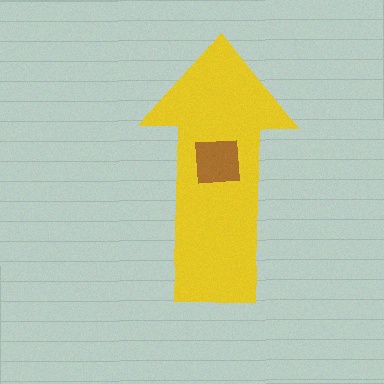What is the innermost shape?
The brown square.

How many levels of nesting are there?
2.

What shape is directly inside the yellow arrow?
The brown square.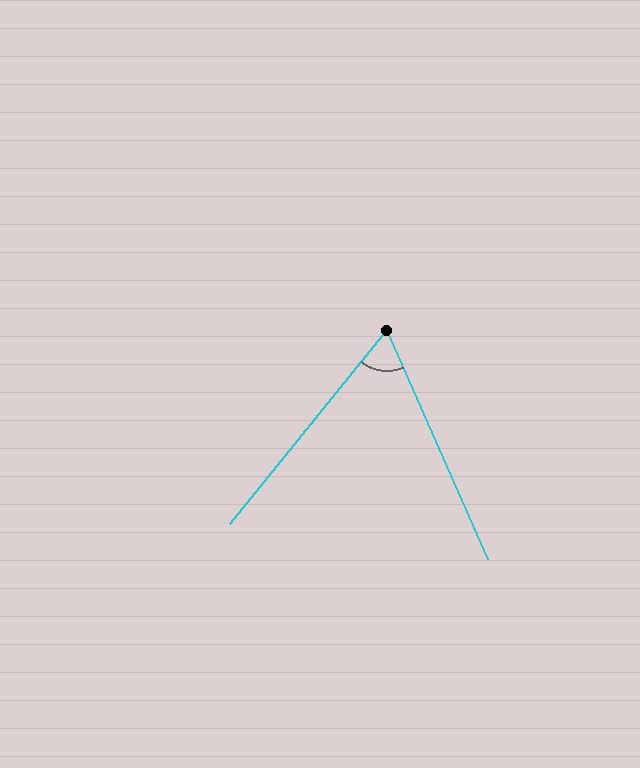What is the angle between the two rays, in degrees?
Approximately 63 degrees.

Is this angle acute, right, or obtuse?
It is acute.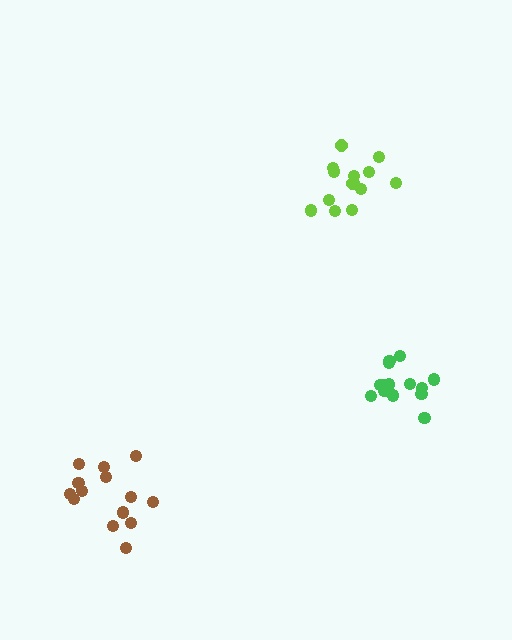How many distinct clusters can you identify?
There are 3 distinct clusters.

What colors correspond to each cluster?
The clusters are colored: brown, lime, green.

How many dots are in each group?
Group 1: 14 dots, Group 2: 14 dots, Group 3: 14 dots (42 total).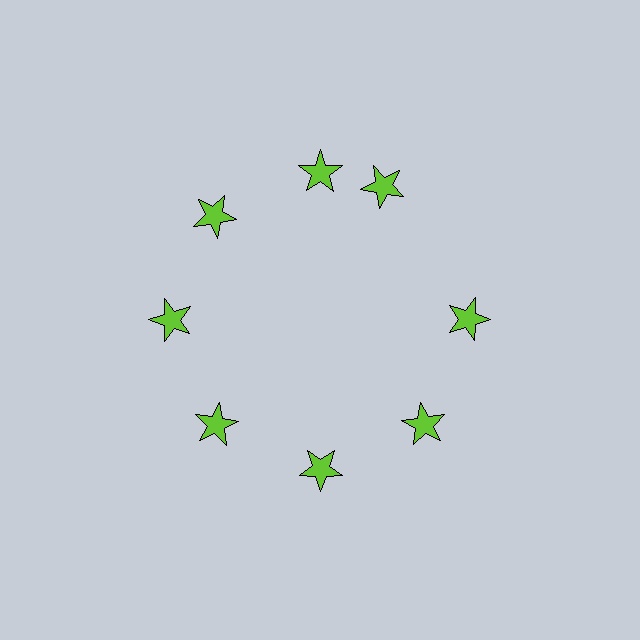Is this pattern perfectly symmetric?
No. The 8 lime stars are arranged in a ring, but one element near the 2 o'clock position is rotated out of alignment along the ring, breaking the 8-fold rotational symmetry.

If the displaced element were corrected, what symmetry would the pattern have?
It would have 8-fold rotational symmetry — the pattern would map onto itself every 45 degrees.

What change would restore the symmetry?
The symmetry would be restored by rotating it back into even spacing with its neighbors so that all 8 stars sit at equal angles and equal distance from the center.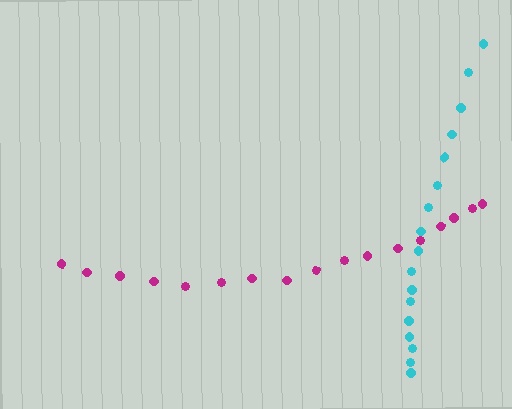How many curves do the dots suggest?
There are 2 distinct paths.